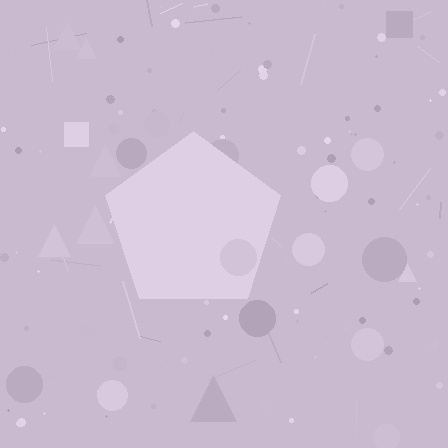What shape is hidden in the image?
A pentagon is hidden in the image.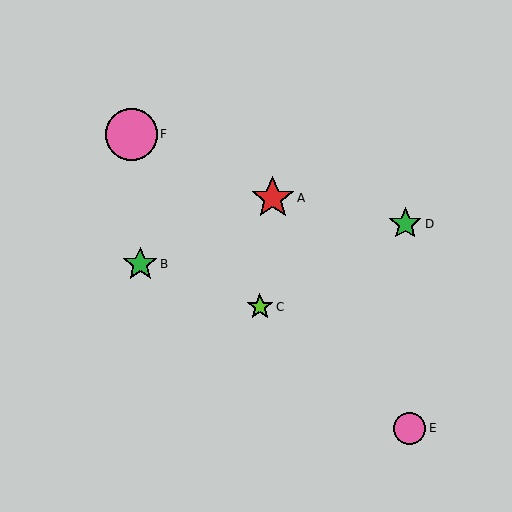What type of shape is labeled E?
Shape E is a pink circle.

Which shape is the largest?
The pink circle (labeled F) is the largest.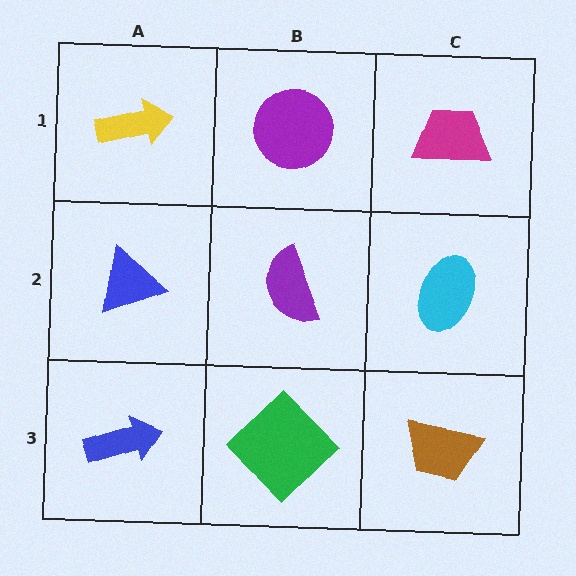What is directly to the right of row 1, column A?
A purple circle.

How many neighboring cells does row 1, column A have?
2.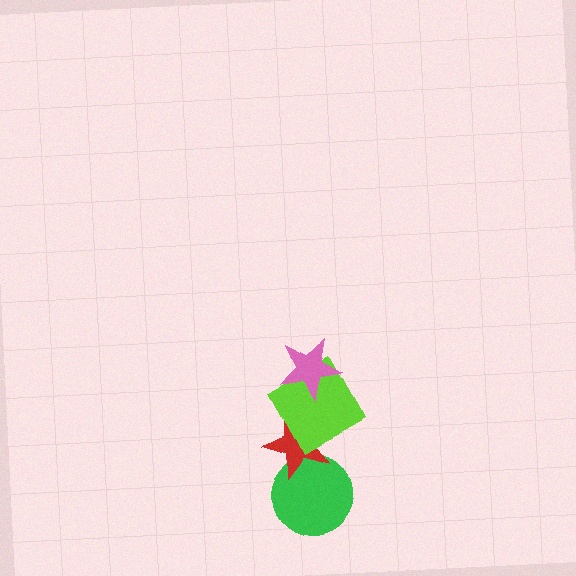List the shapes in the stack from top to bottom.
From top to bottom: the pink star, the lime square, the red star, the green circle.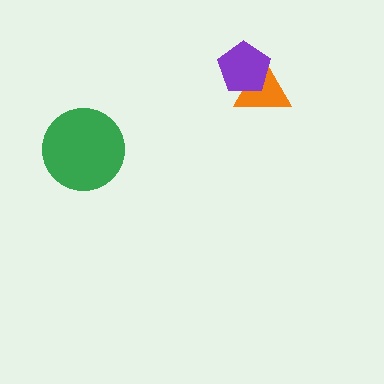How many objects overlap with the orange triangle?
1 object overlaps with the orange triangle.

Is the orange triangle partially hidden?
Yes, it is partially covered by another shape.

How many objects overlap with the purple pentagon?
1 object overlaps with the purple pentagon.